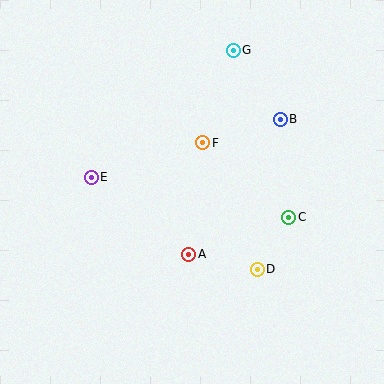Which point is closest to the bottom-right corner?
Point D is closest to the bottom-right corner.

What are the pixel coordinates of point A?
Point A is at (189, 254).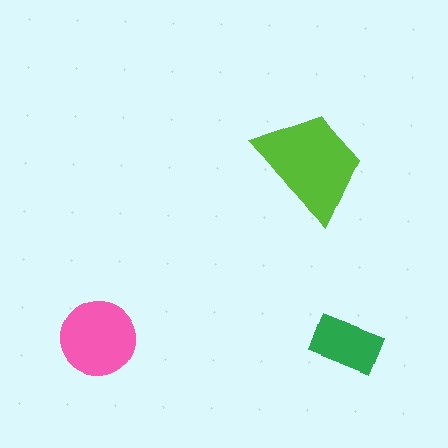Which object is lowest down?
The pink circle is bottommost.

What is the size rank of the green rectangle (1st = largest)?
3rd.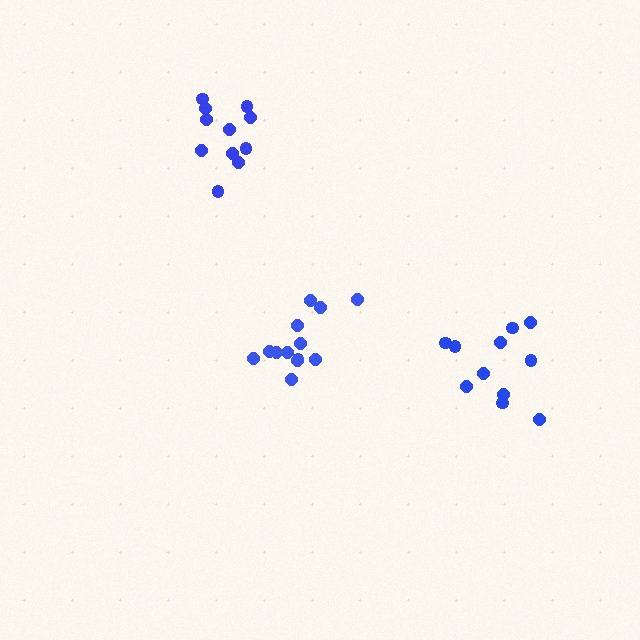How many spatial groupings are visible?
There are 3 spatial groupings.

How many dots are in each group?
Group 1: 11 dots, Group 2: 13 dots, Group 3: 11 dots (35 total).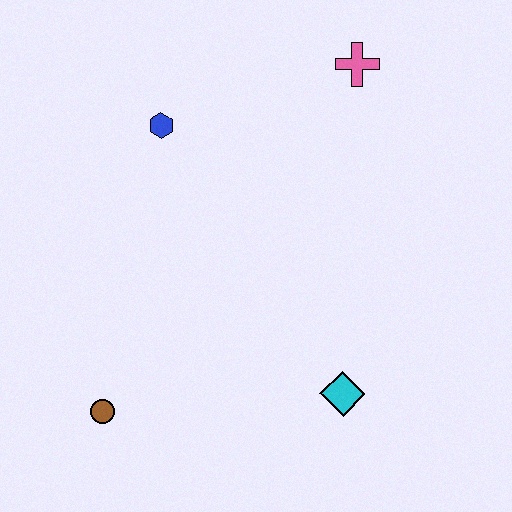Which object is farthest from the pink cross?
The brown circle is farthest from the pink cross.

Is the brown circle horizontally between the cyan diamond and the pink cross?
No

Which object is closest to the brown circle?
The cyan diamond is closest to the brown circle.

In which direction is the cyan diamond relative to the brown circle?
The cyan diamond is to the right of the brown circle.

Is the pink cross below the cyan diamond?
No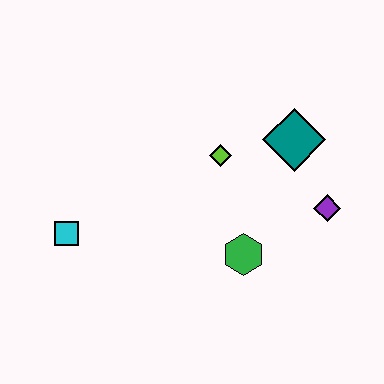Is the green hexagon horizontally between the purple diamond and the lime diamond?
Yes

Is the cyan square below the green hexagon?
No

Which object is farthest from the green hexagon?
The cyan square is farthest from the green hexagon.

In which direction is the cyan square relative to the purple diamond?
The cyan square is to the left of the purple diamond.